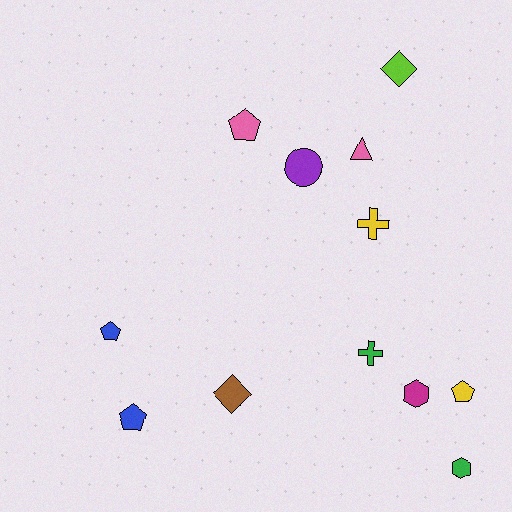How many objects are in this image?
There are 12 objects.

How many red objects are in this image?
There are no red objects.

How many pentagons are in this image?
There are 4 pentagons.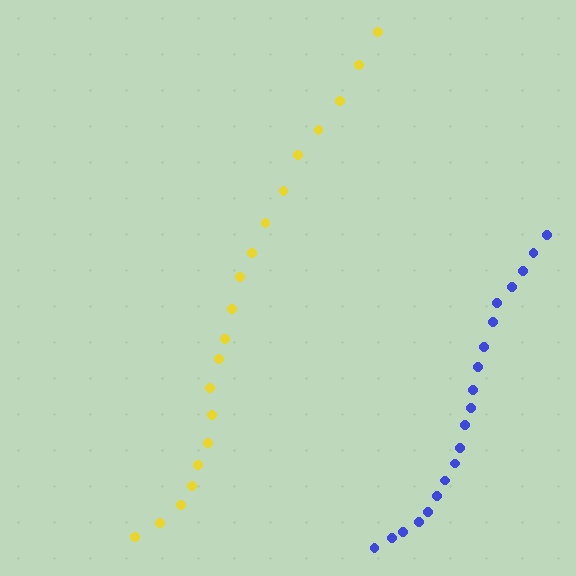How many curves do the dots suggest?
There are 2 distinct paths.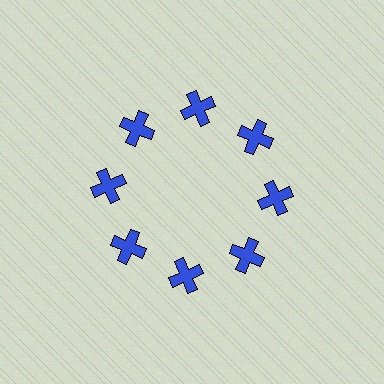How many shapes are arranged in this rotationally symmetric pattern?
There are 8 shapes, arranged in 8 groups of 1.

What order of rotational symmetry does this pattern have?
This pattern has 8-fold rotational symmetry.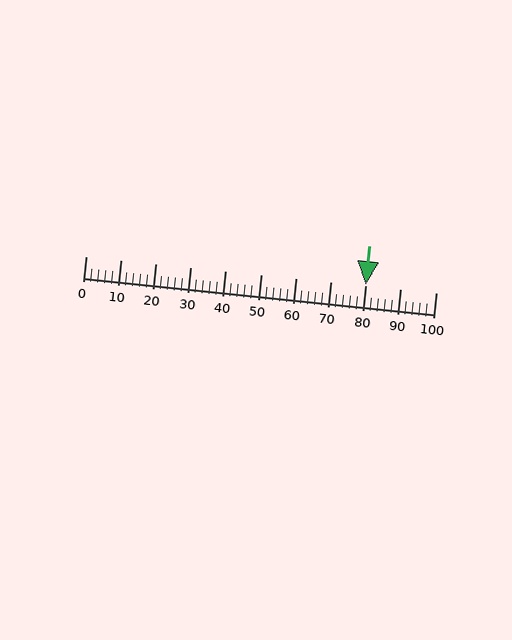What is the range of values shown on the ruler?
The ruler shows values from 0 to 100.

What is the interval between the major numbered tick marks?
The major tick marks are spaced 10 units apart.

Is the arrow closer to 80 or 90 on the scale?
The arrow is closer to 80.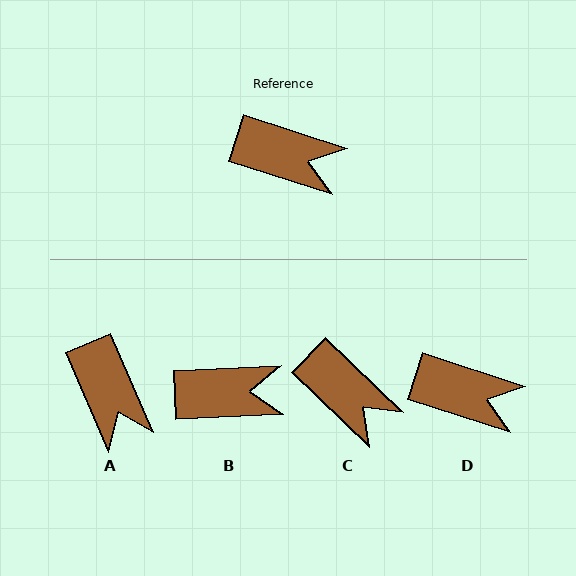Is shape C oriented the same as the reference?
No, it is off by about 26 degrees.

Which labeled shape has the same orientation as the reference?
D.